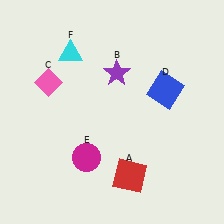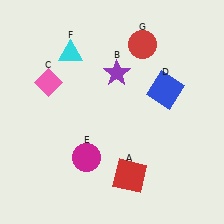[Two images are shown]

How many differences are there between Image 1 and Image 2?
There is 1 difference between the two images.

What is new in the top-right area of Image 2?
A red circle (G) was added in the top-right area of Image 2.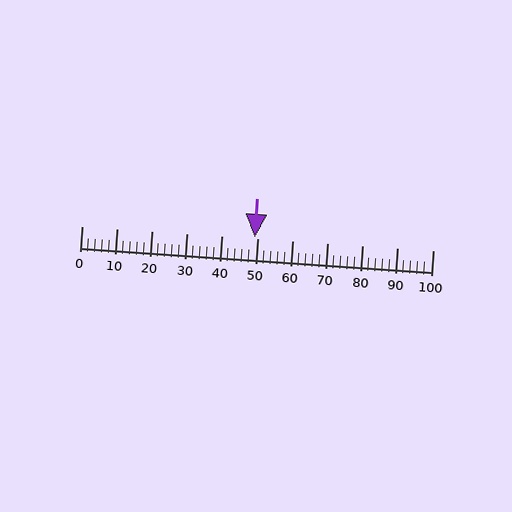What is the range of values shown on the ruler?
The ruler shows values from 0 to 100.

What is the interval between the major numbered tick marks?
The major tick marks are spaced 10 units apart.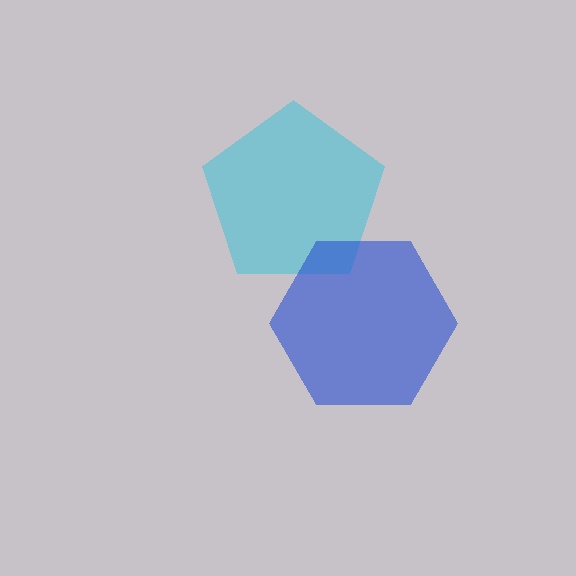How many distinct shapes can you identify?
There are 2 distinct shapes: a cyan pentagon, a blue hexagon.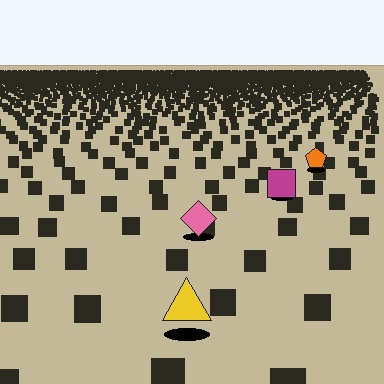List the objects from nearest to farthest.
From nearest to farthest: the yellow triangle, the pink diamond, the magenta square, the orange pentagon.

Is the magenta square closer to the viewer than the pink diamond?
No. The pink diamond is closer — you can tell from the texture gradient: the ground texture is coarser near it.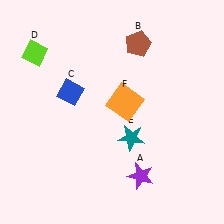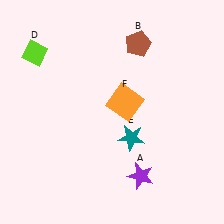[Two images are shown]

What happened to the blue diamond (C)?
The blue diamond (C) was removed in Image 2. It was in the top-left area of Image 1.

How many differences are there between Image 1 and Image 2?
There is 1 difference between the two images.